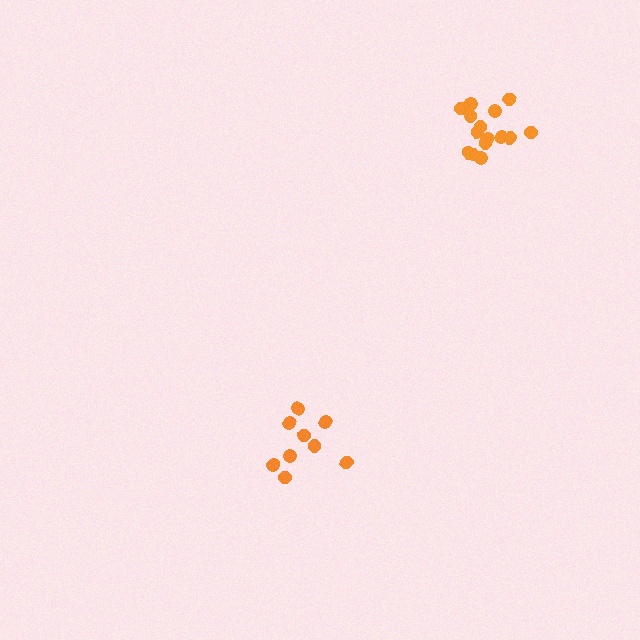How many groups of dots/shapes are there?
There are 2 groups.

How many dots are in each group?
Group 1: 9 dots, Group 2: 15 dots (24 total).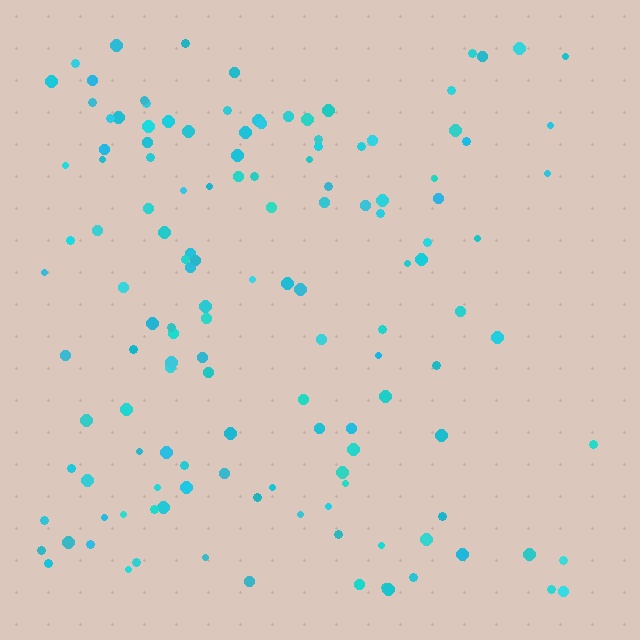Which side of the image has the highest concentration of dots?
The left.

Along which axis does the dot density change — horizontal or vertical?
Horizontal.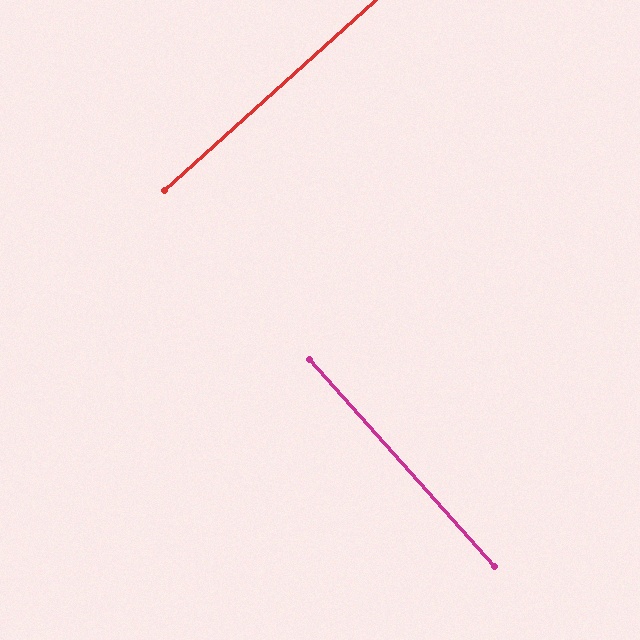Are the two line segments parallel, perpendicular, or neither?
Perpendicular — they meet at approximately 90°.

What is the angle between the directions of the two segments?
Approximately 90 degrees.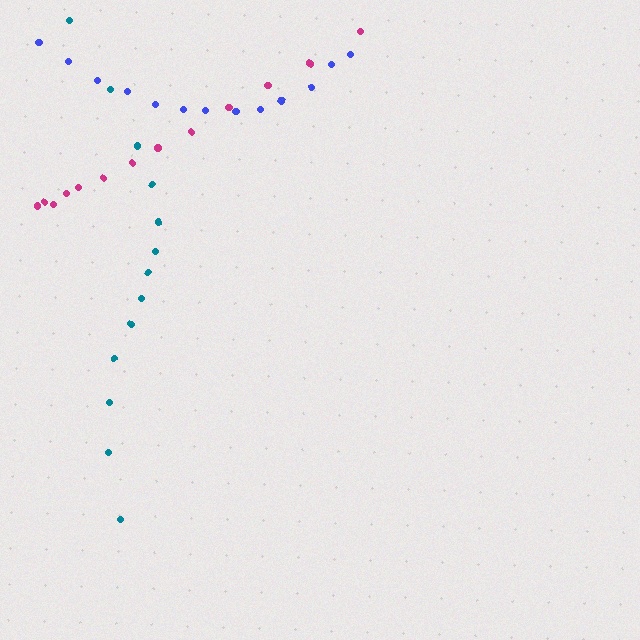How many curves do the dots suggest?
There are 3 distinct paths.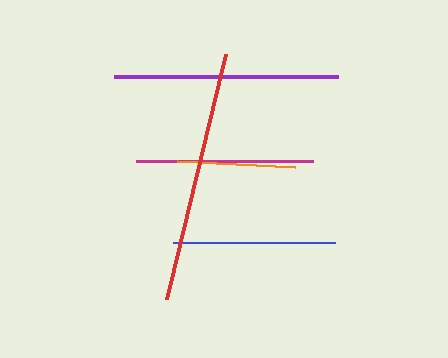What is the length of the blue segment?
The blue segment is approximately 162 pixels long.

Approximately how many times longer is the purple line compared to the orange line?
The purple line is approximately 1.9 times the length of the orange line.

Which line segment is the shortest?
The orange line is the shortest at approximately 117 pixels.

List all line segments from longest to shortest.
From longest to shortest: red, purple, magenta, blue, orange.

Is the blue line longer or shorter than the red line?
The red line is longer than the blue line.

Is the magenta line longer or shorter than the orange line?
The magenta line is longer than the orange line.